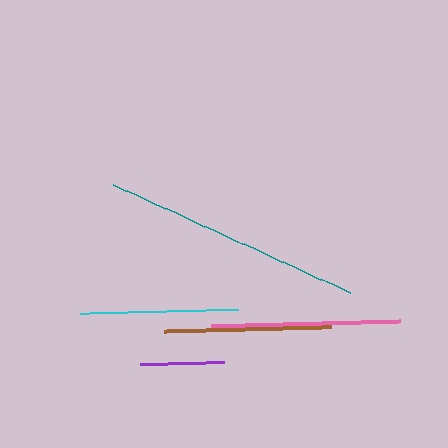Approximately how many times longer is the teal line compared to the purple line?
The teal line is approximately 3.1 times the length of the purple line.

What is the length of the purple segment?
The purple segment is approximately 85 pixels long.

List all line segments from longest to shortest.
From longest to shortest: teal, pink, brown, cyan, purple.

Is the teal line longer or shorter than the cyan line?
The teal line is longer than the cyan line.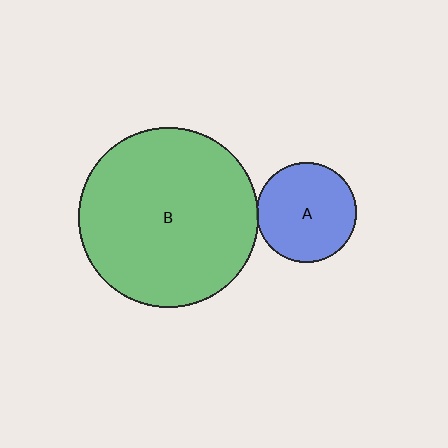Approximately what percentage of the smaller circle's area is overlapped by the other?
Approximately 5%.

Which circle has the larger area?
Circle B (green).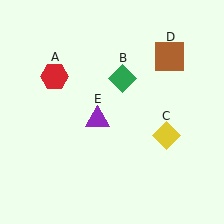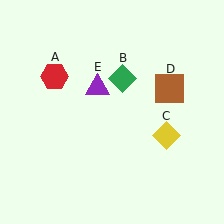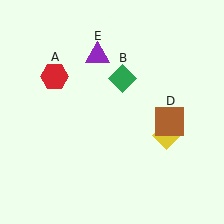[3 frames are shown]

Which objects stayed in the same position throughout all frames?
Red hexagon (object A) and green diamond (object B) and yellow diamond (object C) remained stationary.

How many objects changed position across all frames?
2 objects changed position: brown square (object D), purple triangle (object E).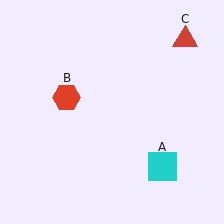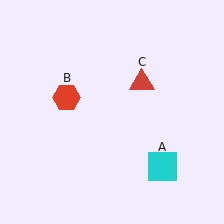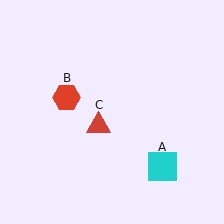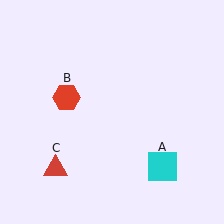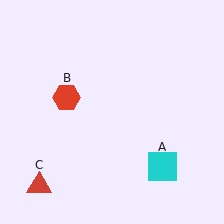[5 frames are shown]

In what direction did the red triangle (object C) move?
The red triangle (object C) moved down and to the left.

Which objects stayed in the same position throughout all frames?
Cyan square (object A) and red hexagon (object B) remained stationary.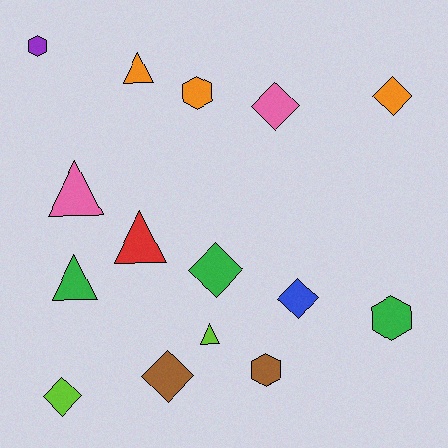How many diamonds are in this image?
There are 6 diamonds.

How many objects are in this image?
There are 15 objects.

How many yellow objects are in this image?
There are no yellow objects.